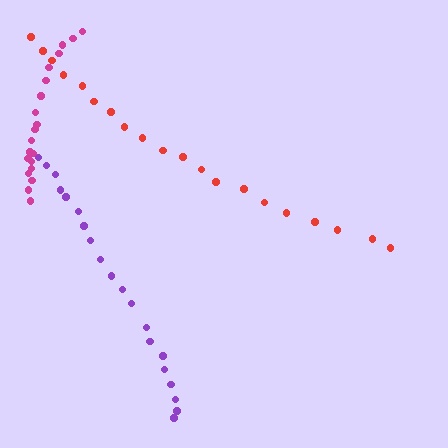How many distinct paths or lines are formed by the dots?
There are 3 distinct paths.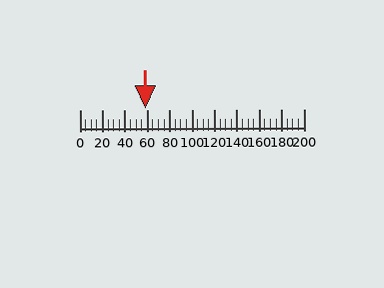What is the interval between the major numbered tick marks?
The major tick marks are spaced 20 units apart.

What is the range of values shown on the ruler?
The ruler shows values from 0 to 200.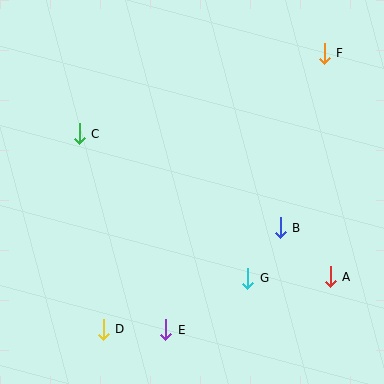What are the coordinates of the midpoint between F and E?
The midpoint between F and E is at (245, 192).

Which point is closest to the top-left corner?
Point C is closest to the top-left corner.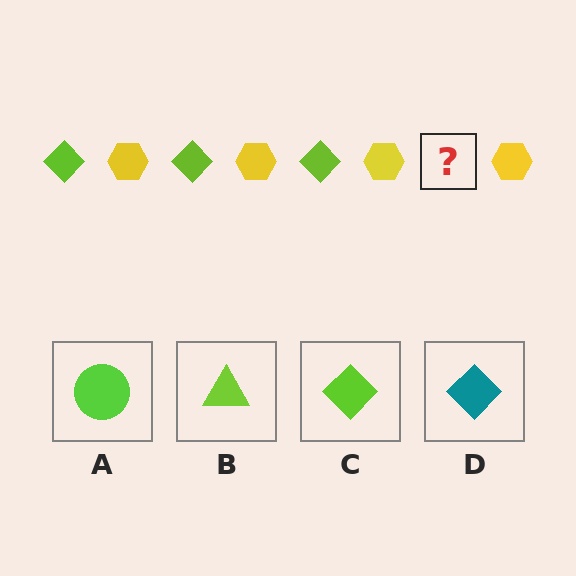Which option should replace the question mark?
Option C.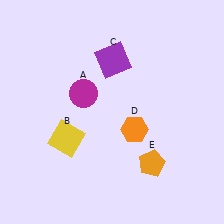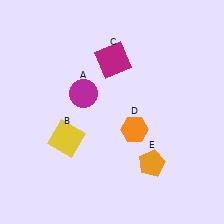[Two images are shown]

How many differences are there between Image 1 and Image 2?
There is 1 difference between the two images.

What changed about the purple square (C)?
In Image 1, C is purple. In Image 2, it changed to magenta.